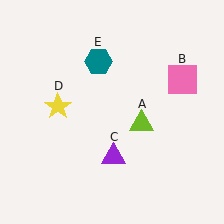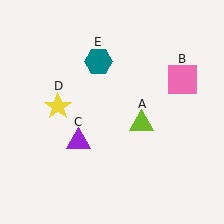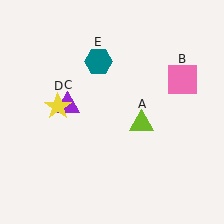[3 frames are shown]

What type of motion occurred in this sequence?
The purple triangle (object C) rotated clockwise around the center of the scene.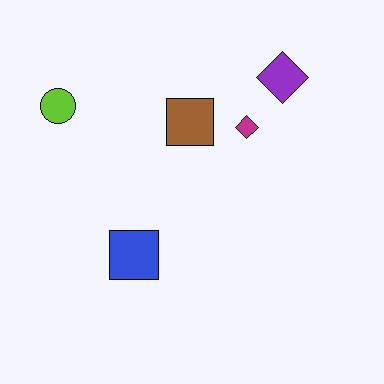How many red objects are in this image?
There are no red objects.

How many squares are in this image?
There are 2 squares.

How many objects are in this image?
There are 5 objects.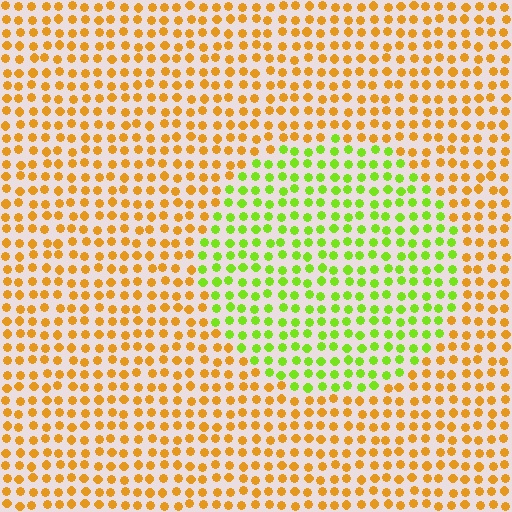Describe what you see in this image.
The image is filled with small orange elements in a uniform arrangement. A circle-shaped region is visible where the elements are tinted to a slightly different hue, forming a subtle color boundary.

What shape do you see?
I see a circle.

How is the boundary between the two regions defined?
The boundary is defined purely by a slight shift in hue (about 56 degrees). Spacing, size, and orientation are identical on both sides.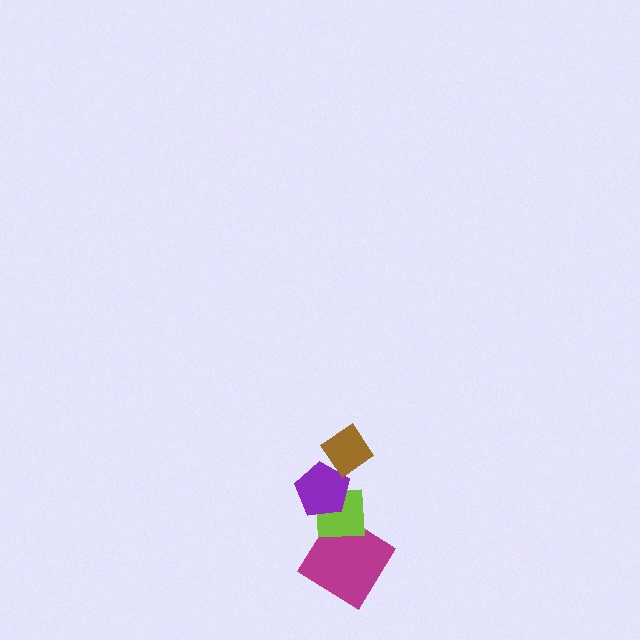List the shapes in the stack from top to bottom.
From top to bottom: the brown diamond, the purple pentagon, the lime square, the magenta diamond.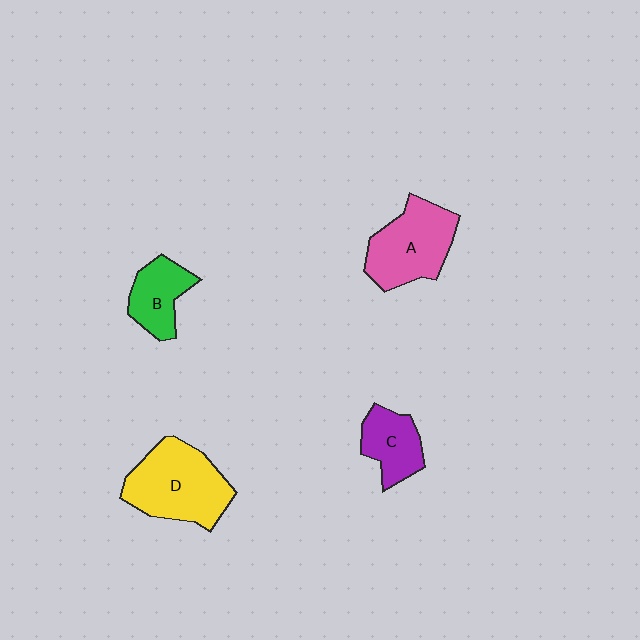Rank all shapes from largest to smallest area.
From largest to smallest: D (yellow), A (pink), B (green), C (purple).